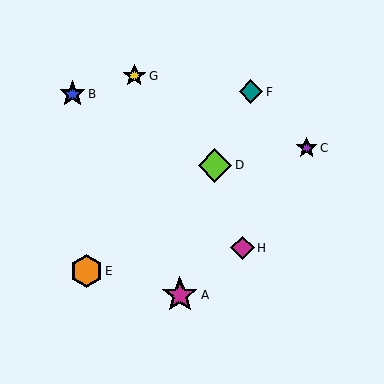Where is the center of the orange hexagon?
The center of the orange hexagon is at (86, 271).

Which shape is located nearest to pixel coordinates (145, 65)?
The yellow star (labeled G) at (134, 76) is nearest to that location.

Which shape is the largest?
The magenta star (labeled A) is the largest.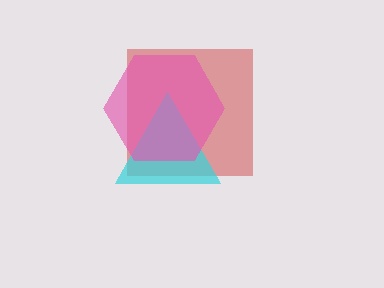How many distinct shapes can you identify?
There are 3 distinct shapes: a red square, a cyan triangle, a pink hexagon.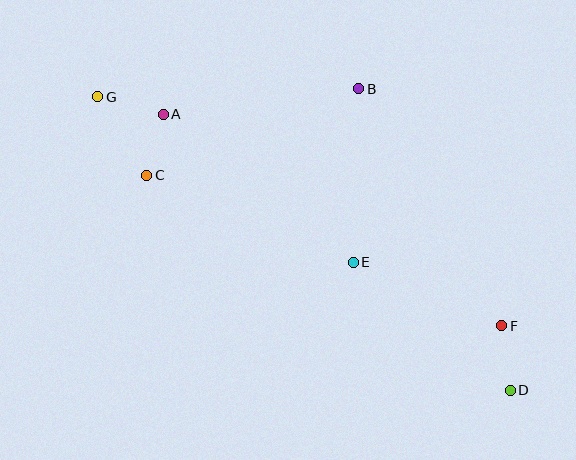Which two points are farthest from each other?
Points D and G are farthest from each other.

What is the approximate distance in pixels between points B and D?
The distance between B and D is approximately 338 pixels.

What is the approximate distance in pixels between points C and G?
The distance between C and G is approximately 93 pixels.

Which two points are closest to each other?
Points A and C are closest to each other.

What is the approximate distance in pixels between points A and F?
The distance between A and F is approximately 399 pixels.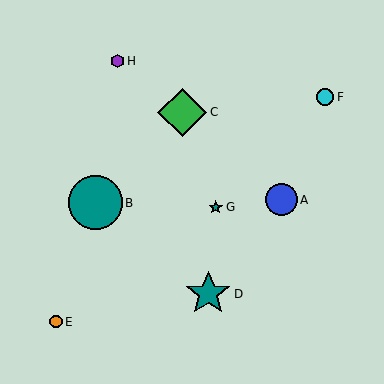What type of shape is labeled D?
Shape D is a teal star.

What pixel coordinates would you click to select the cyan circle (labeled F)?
Click at (325, 97) to select the cyan circle F.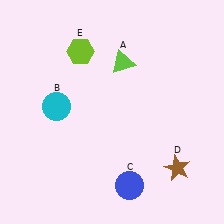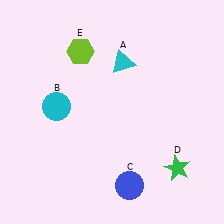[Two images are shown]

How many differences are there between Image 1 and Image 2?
There are 2 differences between the two images.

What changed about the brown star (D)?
In Image 1, D is brown. In Image 2, it changed to green.